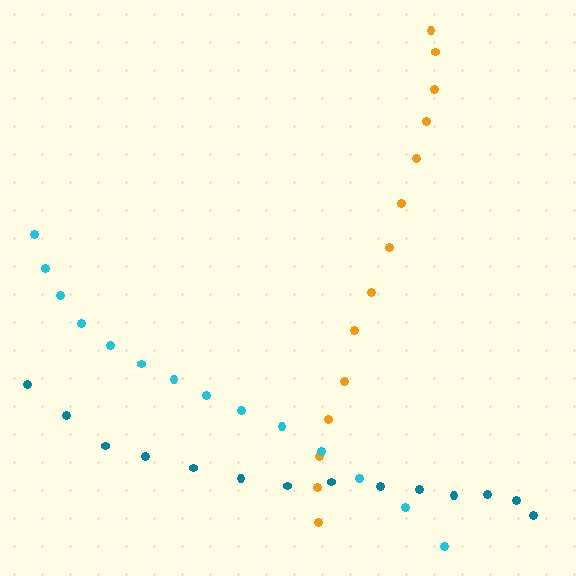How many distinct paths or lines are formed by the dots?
There are 3 distinct paths.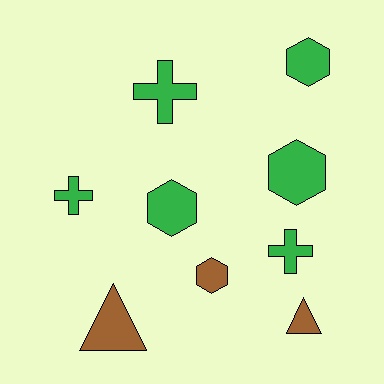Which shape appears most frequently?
Hexagon, with 4 objects.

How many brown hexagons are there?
There is 1 brown hexagon.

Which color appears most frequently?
Green, with 6 objects.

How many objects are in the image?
There are 9 objects.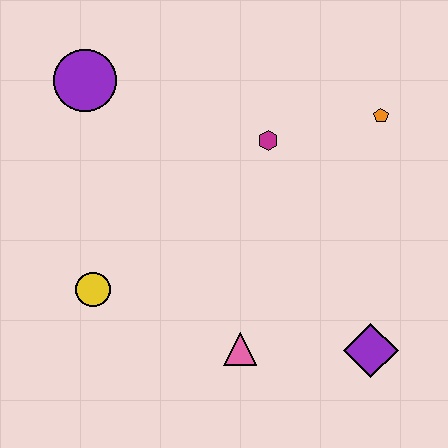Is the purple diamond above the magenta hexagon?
No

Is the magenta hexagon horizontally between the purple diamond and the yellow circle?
Yes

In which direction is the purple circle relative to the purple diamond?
The purple circle is to the left of the purple diamond.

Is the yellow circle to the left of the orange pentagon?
Yes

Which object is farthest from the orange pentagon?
The yellow circle is farthest from the orange pentagon.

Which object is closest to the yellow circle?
The pink triangle is closest to the yellow circle.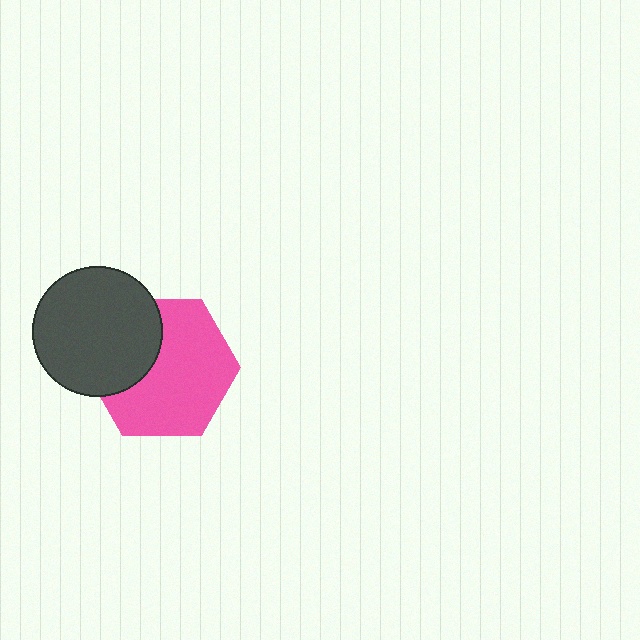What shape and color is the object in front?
The object in front is a dark gray circle.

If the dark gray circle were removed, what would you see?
You would see the complete pink hexagon.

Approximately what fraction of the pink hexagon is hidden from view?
Roughly 32% of the pink hexagon is hidden behind the dark gray circle.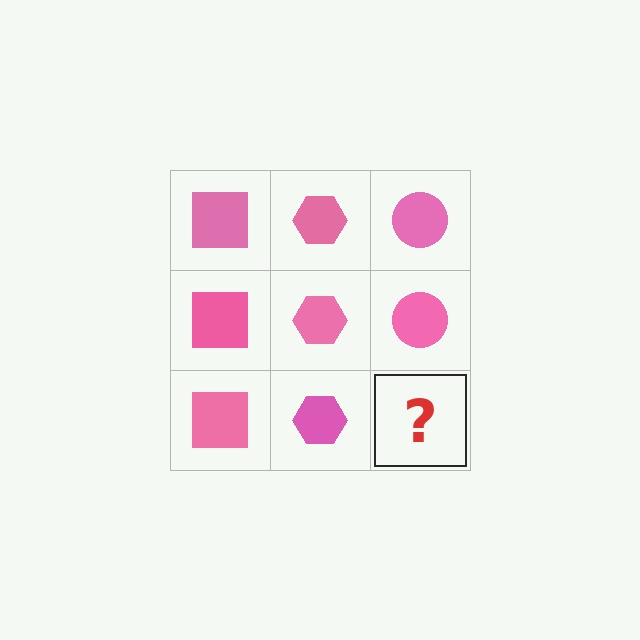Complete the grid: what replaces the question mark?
The question mark should be replaced with a pink circle.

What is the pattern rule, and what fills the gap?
The rule is that each column has a consistent shape. The gap should be filled with a pink circle.